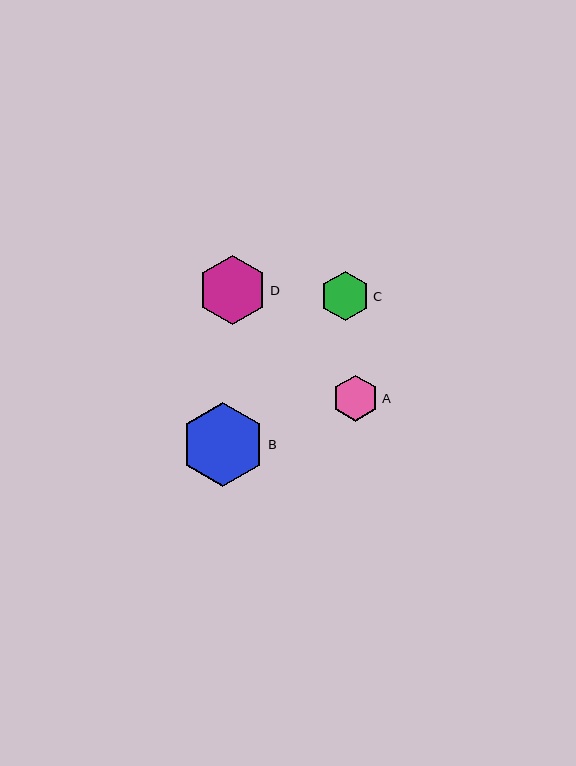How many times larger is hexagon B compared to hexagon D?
Hexagon B is approximately 1.2 times the size of hexagon D.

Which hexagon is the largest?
Hexagon B is the largest with a size of approximately 84 pixels.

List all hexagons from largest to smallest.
From largest to smallest: B, D, C, A.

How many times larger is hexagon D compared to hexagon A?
Hexagon D is approximately 1.5 times the size of hexagon A.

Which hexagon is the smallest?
Hexagon A is the smallest with a size of approximately 46 pixels.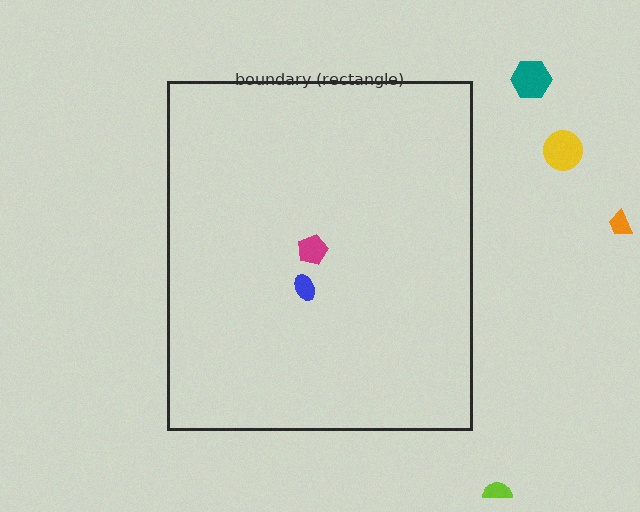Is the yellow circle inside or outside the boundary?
Outside.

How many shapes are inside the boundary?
2 inside, 4 outside.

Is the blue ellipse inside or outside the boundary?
Inside.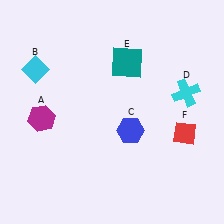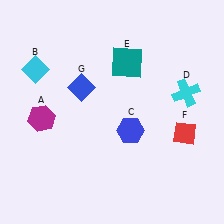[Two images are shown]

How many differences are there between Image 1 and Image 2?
There is 1 difference between the two images.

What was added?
A blue diamond (G) was added in Image 2.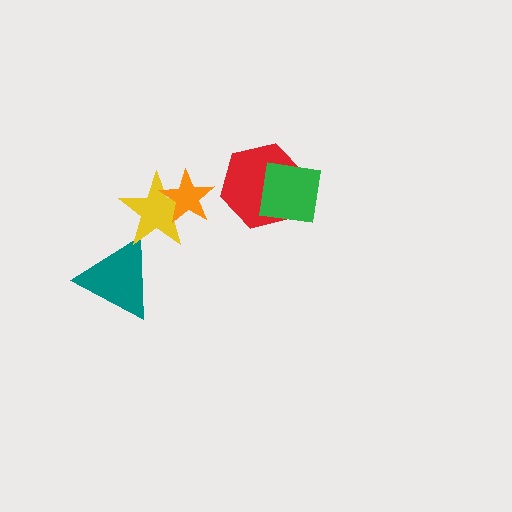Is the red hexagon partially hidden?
Yes, it is partially covered by another shape.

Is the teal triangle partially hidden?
Yes, it is partially covered by another shape.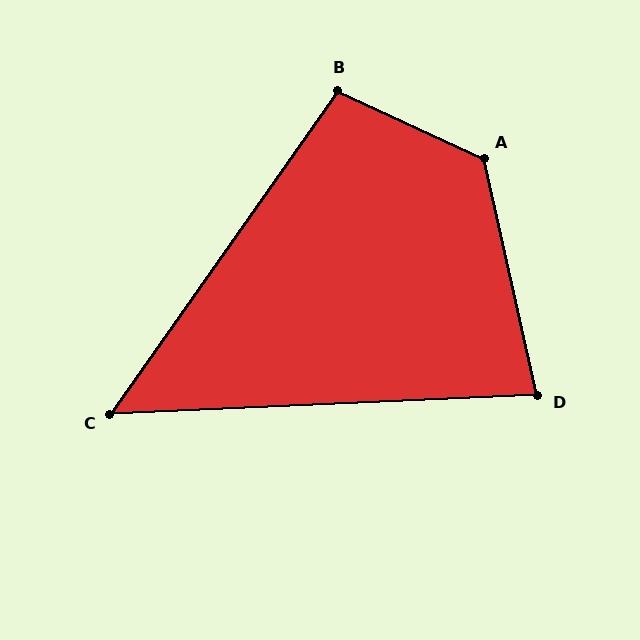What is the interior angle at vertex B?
Approximately 100 degrees (obtuse).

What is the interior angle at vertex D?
Approximately 80 degrees (acute).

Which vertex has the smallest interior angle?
C, at approximately 52 degrees.